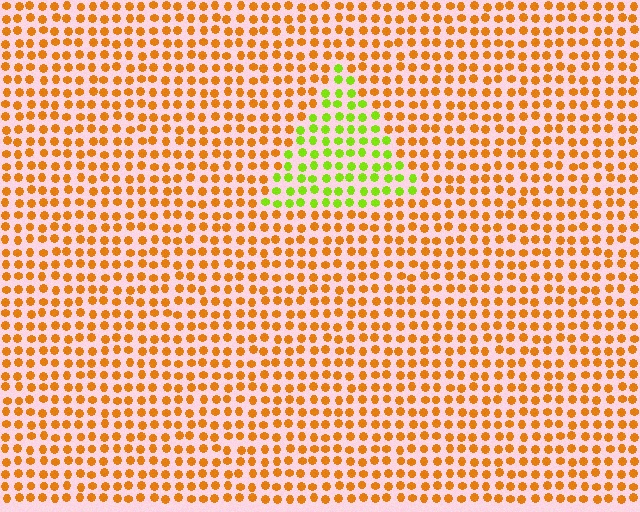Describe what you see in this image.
The image is filled with small orange elements in a uniform arrangement. A triangle-shaped region is visible where the elements are tinted to a slightly different hue, forming a subtle color boundary.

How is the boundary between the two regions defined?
The boundary is defined purely by a slight shift in hue (about 58 degrees). Spacing, size, and orientation are identical on both sides.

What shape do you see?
I see a triangle.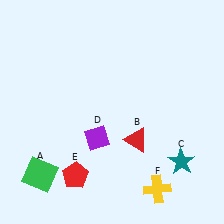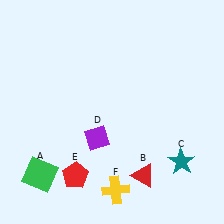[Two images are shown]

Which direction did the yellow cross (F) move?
The yellow cross (F) moved left.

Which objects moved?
The objects that moved are: the red triangle (B), the yellow cross (F).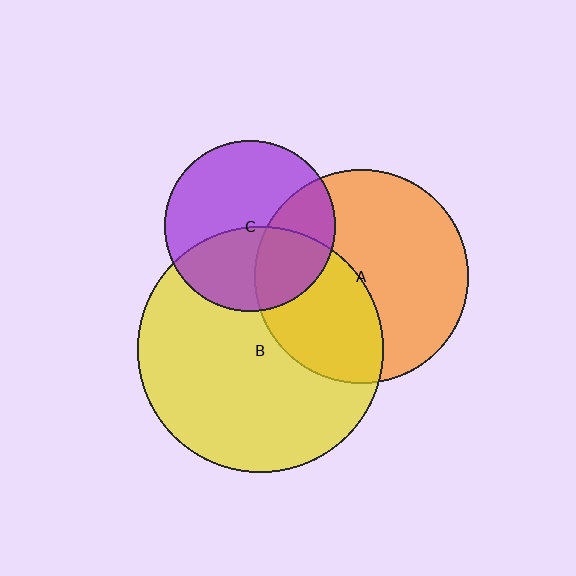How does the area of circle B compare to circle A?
Approximately 1.3 times.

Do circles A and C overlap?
Yes.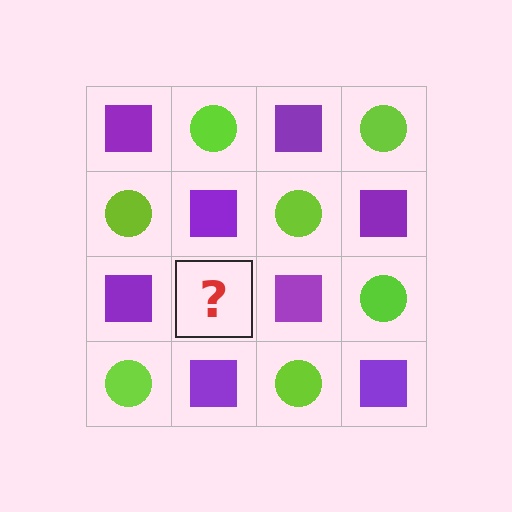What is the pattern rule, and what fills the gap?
The rule is that it alternates purple square and lime circle in a checkerboard pattern. The gap should be filled with a lime circle.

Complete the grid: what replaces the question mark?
The question mark should be replaced with a lime circle.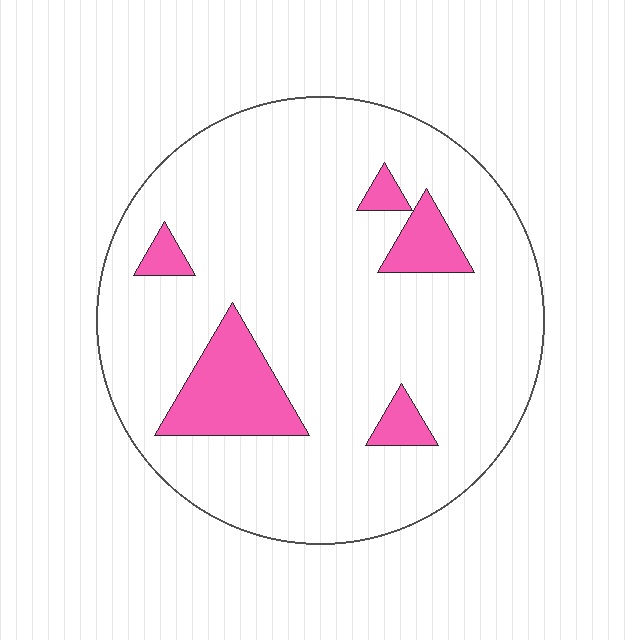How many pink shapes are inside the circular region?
5.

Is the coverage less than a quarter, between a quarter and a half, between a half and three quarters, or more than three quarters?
Less than a quarter.